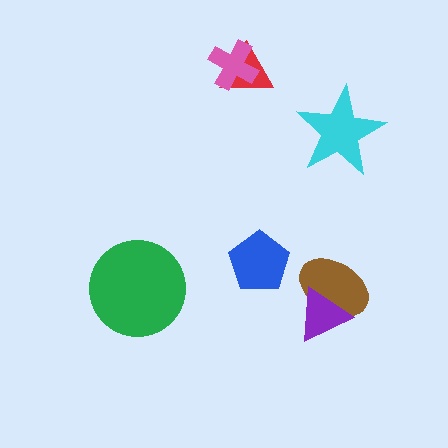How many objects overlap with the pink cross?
1 object overlaps with the pink cross.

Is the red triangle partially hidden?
Yes, it is partially covered by another shape.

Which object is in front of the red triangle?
The pink cross is in front of the red triangle.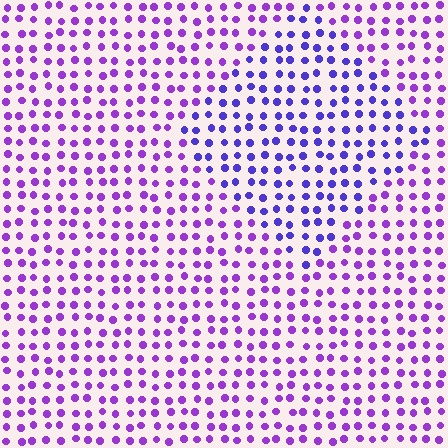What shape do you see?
I see a diamond.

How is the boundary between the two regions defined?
The boundary is defined purely by a slight shift in hue (about 30 degrees). Spacing, size, and orientation are identical on both sides.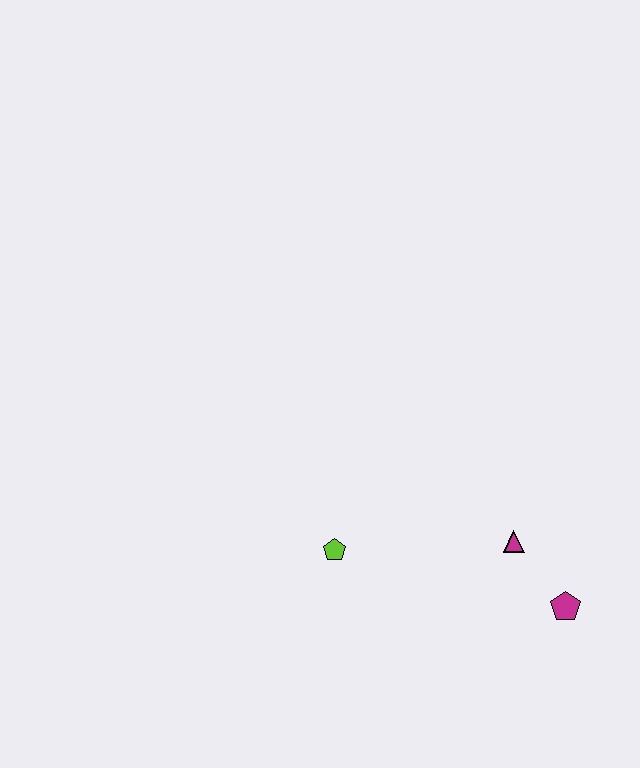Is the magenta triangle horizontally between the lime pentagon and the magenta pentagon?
Yes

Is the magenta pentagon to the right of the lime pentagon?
Yes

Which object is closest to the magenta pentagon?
The magenta triangle is closest to the magenta pentagon.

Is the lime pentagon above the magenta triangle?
No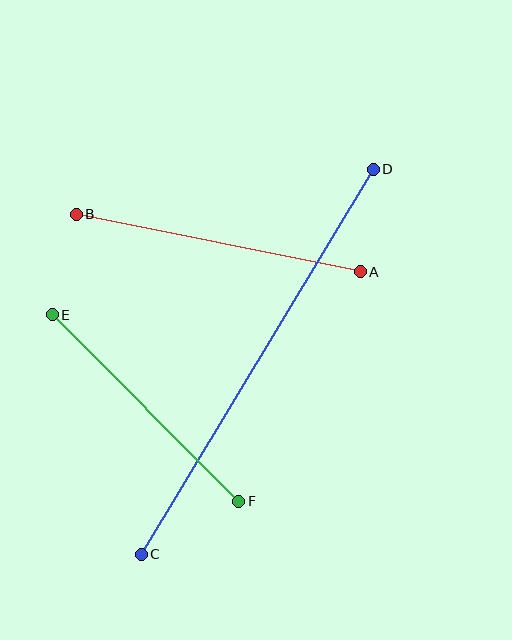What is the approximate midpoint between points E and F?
The midpoint is at approximately (146, 408) pixels.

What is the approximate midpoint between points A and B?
The midpoint is at approximately (218, 243) pixels.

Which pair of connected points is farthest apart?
Points C and D are farthest apart.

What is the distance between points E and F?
The distance is approximately 263 pixels.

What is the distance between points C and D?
The distance is approximately 449 pixels.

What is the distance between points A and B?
The distance is approximately 290 pixels.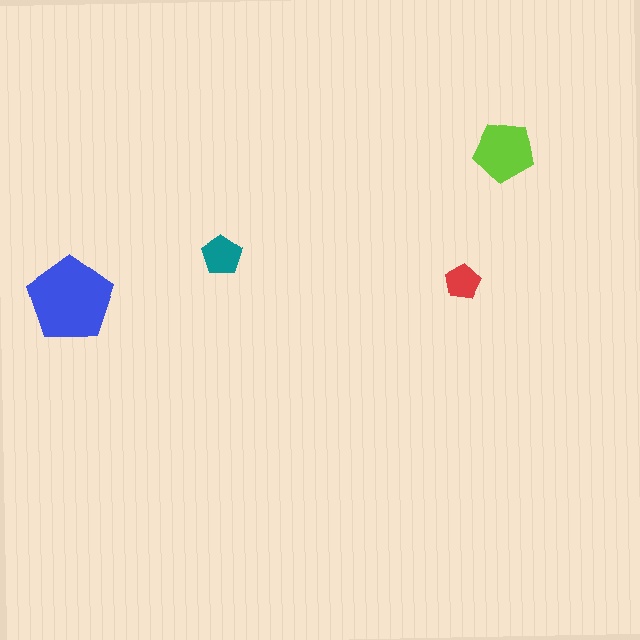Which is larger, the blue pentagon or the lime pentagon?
The blue one.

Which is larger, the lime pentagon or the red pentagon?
The lime one.